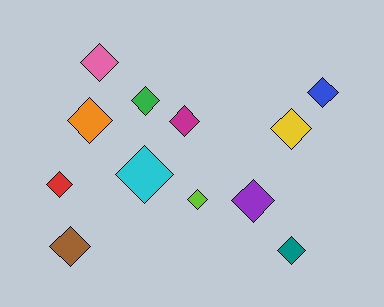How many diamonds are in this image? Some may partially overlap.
There are 12 diamonds.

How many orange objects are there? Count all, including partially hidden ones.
There is 1 orange object.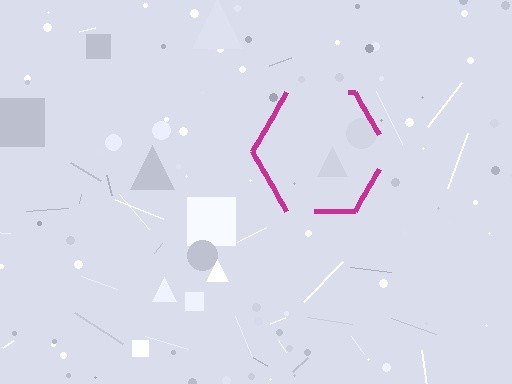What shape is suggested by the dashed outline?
The dashed outline suggests a hexagon.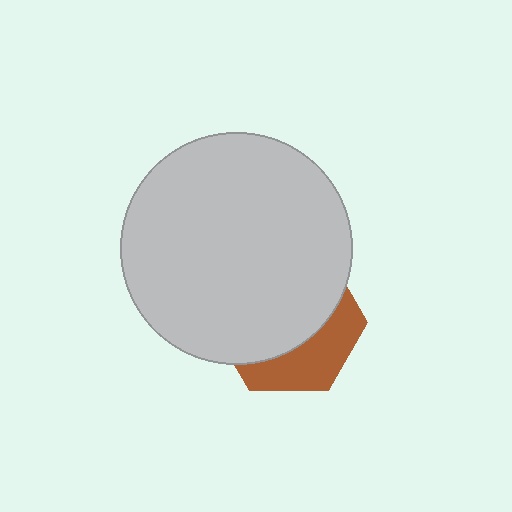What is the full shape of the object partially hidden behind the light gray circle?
The partially hidden object is a brown hexagon.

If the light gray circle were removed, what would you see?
You would see the complete brown hexagon.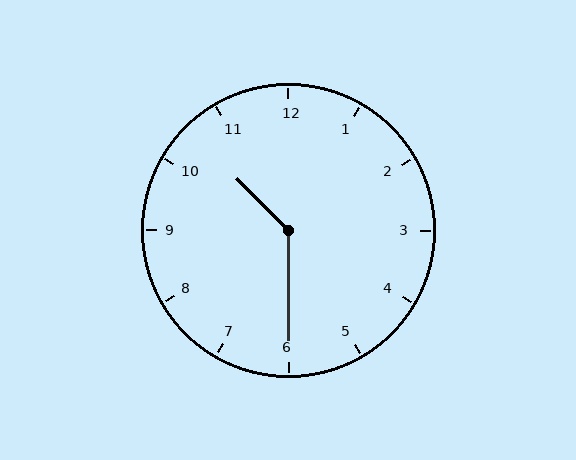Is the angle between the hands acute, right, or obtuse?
It is obtuse.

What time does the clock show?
10:30.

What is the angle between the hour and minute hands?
Approximately 135 degrees.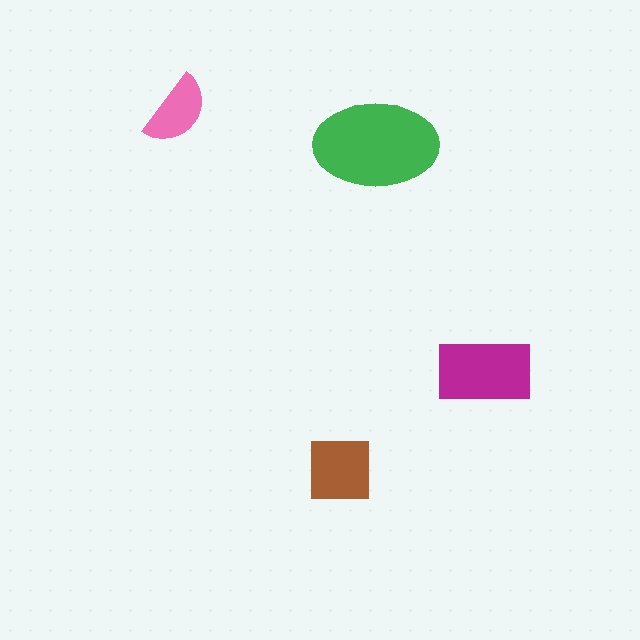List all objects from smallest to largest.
The pink semicircle, the brown square, the magenta rectangle, the green ellipse.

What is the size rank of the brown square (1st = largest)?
3rd.